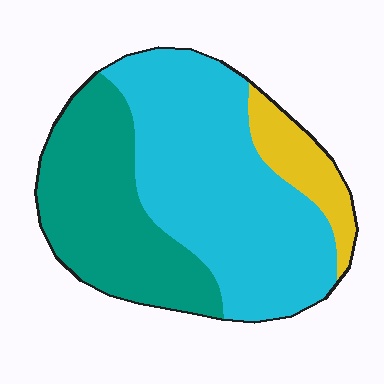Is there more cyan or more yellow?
Cyan.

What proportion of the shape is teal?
Teal takes up about one third (1/3) of the shape.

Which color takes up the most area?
Cyan, at roughly 55%.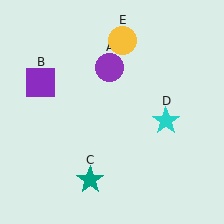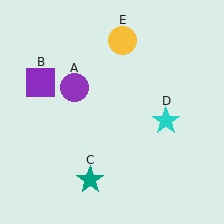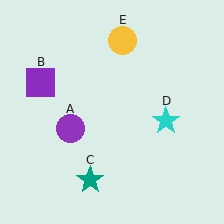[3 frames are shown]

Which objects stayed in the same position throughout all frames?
Purple square (object B) and teal star (object C) and cyan star (object D) and yellow circle (object E) remained stationary.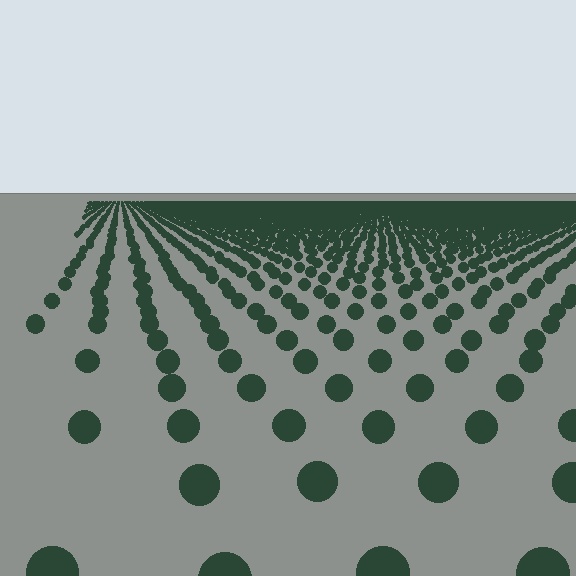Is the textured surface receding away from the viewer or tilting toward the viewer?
The surface is receding away from the viewer. Texture elements get smaller and denser toward the top.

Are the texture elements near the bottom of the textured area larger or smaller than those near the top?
Larger. Near the bottom, elements are closer to the viewer and appear at a bigger on-screen size.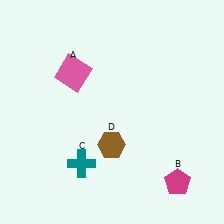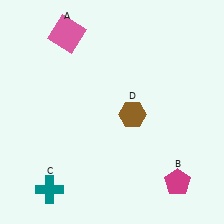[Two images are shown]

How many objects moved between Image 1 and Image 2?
3 objects moved between the two images.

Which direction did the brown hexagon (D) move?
The brown hexagon (D) moved up.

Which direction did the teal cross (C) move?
The teal cross (C) moved left.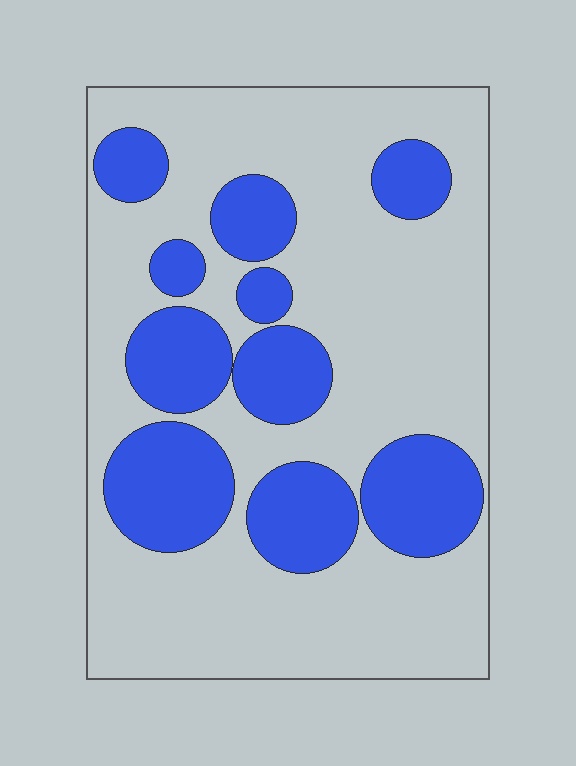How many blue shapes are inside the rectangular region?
10.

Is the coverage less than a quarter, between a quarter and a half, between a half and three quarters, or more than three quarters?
Between a quarter and a half.